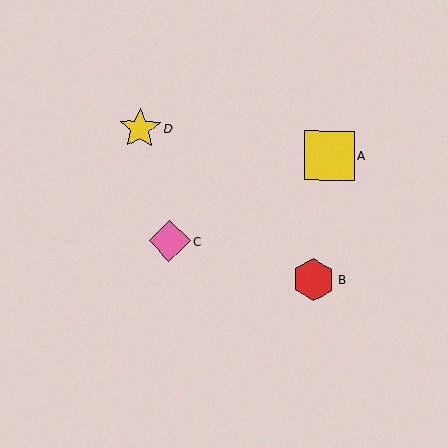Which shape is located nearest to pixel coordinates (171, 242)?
The pink diamond (labeled C) at (169, 241) is nearest to that location.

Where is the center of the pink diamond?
The center of the pink diamond is at (169, 241).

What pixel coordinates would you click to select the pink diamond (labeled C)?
Click at (169, 241) to select the pink diamond C.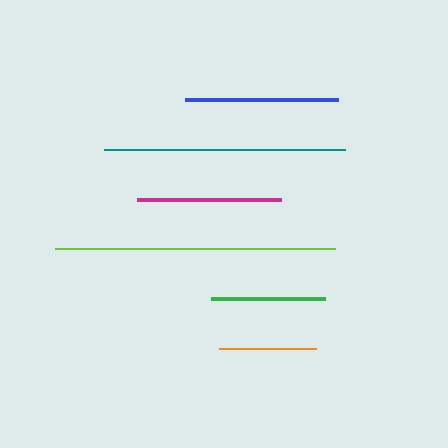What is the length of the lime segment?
The lime segment is approximately 280 pixels long.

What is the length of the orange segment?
The orange segment is approximately 97 pixels long.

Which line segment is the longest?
The lime line is the longest at approximately 280 pixels.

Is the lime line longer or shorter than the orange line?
The lime line is longer than the orange line.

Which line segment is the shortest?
The orange line is the shortest at approximately 97 pixels.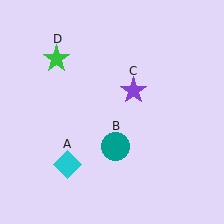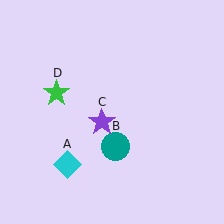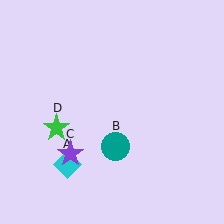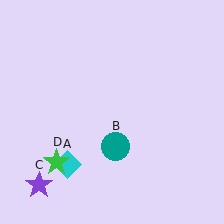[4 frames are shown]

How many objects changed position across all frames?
2 objects changed position: purple star (object C), green star (object D).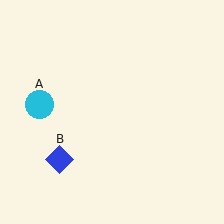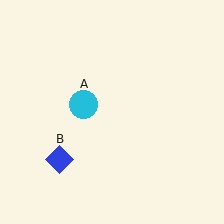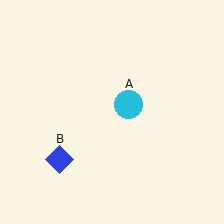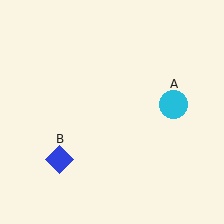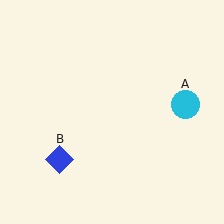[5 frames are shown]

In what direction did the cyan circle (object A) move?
The cyan circle (object A) moved right.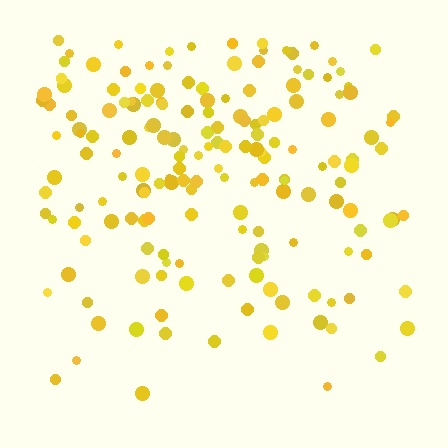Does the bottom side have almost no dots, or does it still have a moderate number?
Still a moderate number, just noticeably fewer than the top.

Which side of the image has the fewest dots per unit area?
The bottom.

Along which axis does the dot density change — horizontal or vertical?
Vertical.